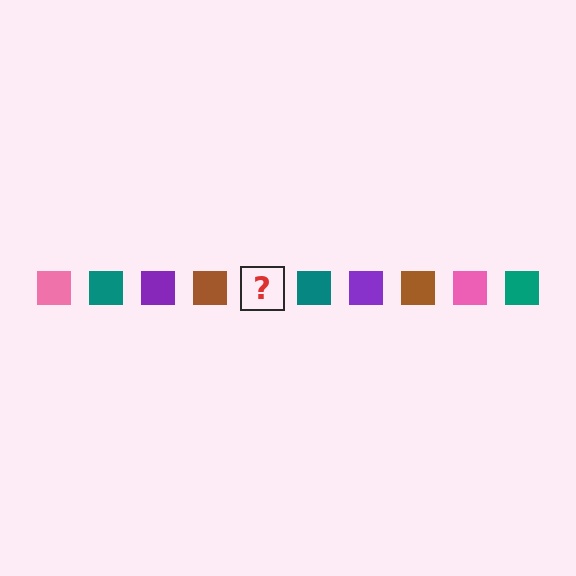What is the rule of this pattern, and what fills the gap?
The rule is that the pattern cycles through pink, teal, purple, brown squares. The gap should be filled with a pink square.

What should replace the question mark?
The question mark should be replaced with a pink square.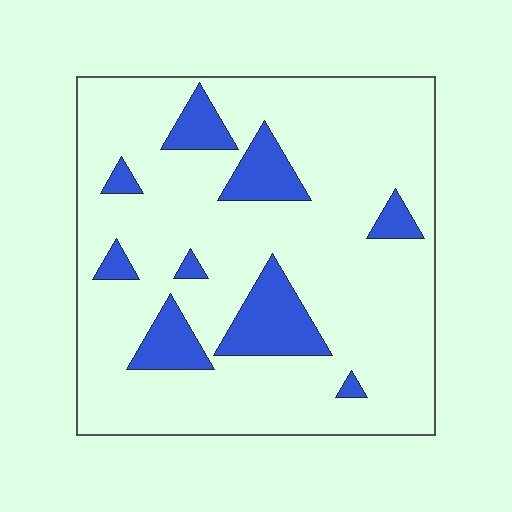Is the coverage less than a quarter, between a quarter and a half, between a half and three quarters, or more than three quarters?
Less than a quarter.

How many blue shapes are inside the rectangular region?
9.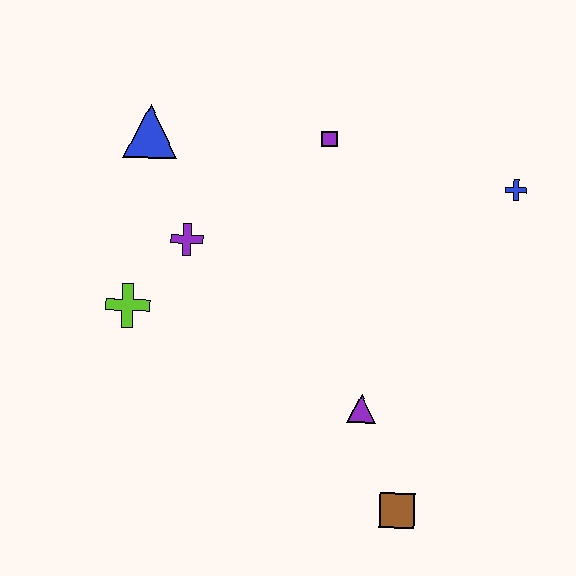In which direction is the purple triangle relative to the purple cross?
The purple triangle is to the right of the purple cross.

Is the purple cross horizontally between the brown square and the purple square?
No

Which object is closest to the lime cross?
The purple cross is closest to the lime cross.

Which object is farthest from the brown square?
The blue triangle is farthest from the brown square.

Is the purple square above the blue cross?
Yes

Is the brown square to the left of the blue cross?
Yes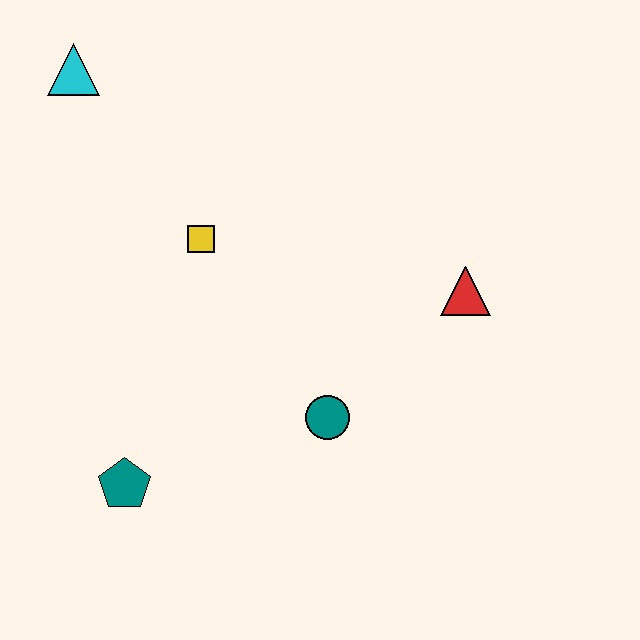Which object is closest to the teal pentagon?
The teal circle is closest to the teal pentagon.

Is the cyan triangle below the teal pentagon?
No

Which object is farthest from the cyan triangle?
The red triangle is farthest from the cyan triangle.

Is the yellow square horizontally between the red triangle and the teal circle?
No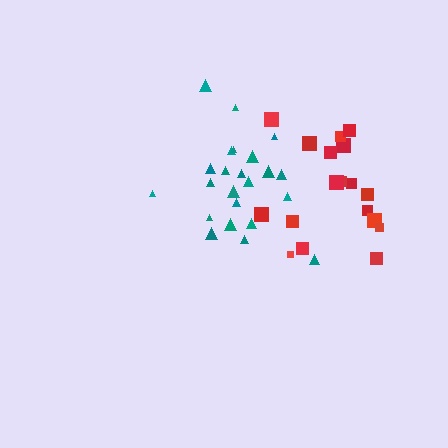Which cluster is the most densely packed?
Teal.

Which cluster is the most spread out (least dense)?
Red.